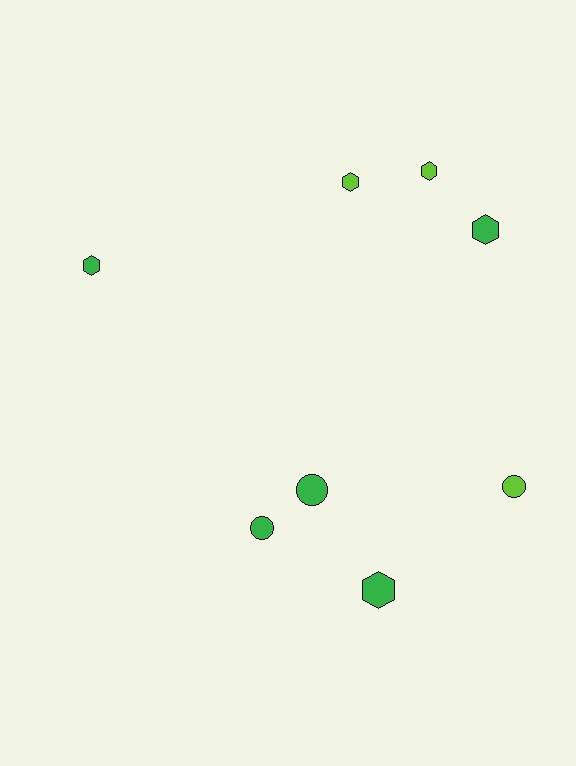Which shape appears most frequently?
Hexagon, with 5 objects.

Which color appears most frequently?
Green, with 5 objects.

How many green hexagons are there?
There are 3 green hexagons.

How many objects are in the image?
There are 8 objects.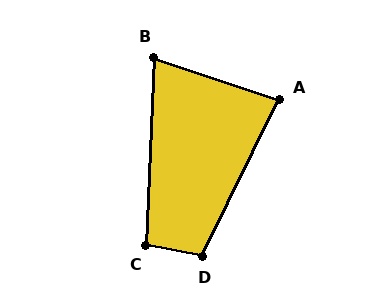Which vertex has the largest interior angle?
D, at approximately 106 degrees.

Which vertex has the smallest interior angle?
B, at approximately 74 degrees.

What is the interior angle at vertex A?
Approximately 82 degrees (acute).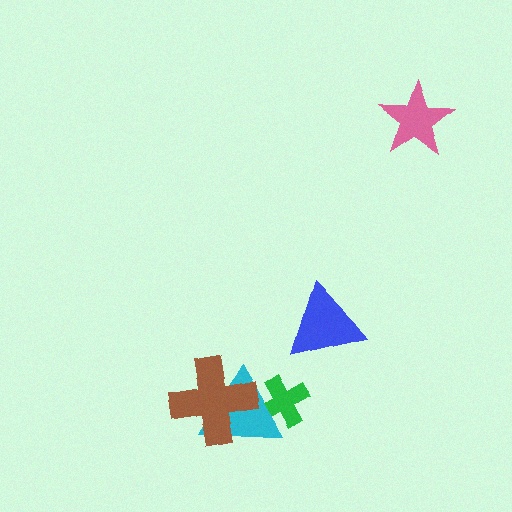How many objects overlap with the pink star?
0 objects overlap with the pink star.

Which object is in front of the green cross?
The cyan triangle is in front of the green cross.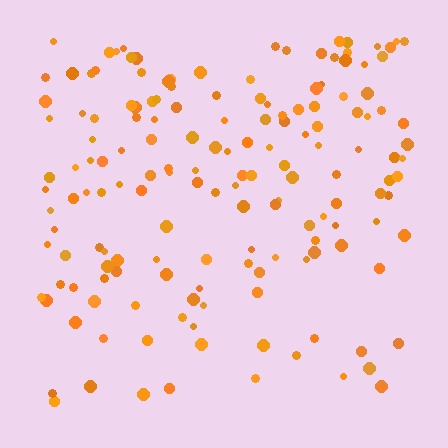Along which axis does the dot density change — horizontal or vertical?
Vertical.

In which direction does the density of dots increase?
From bottom to top, with the top side densest.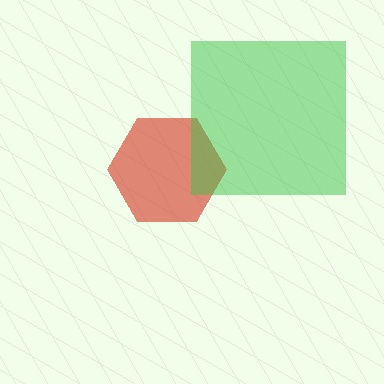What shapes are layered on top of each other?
The layered shapes are: a red hexagon, a green square.